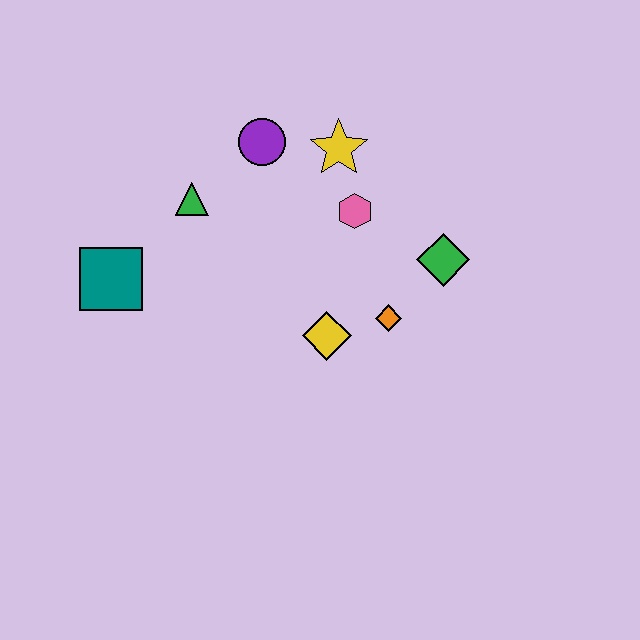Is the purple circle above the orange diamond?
Yes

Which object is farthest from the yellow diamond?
The teal square is farthest from the yellow diamond.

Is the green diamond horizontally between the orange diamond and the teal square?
No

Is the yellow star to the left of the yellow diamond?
No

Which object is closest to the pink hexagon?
The yellow star is closest to the pink hexagon.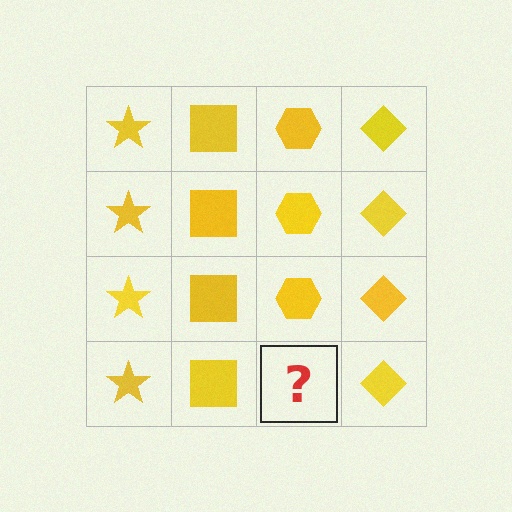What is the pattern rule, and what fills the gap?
The rule is that each column has a consistent shape. The gap should be filled with a yellow hexagon.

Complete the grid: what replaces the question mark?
The question mark should be replaced with a yellow hexagon.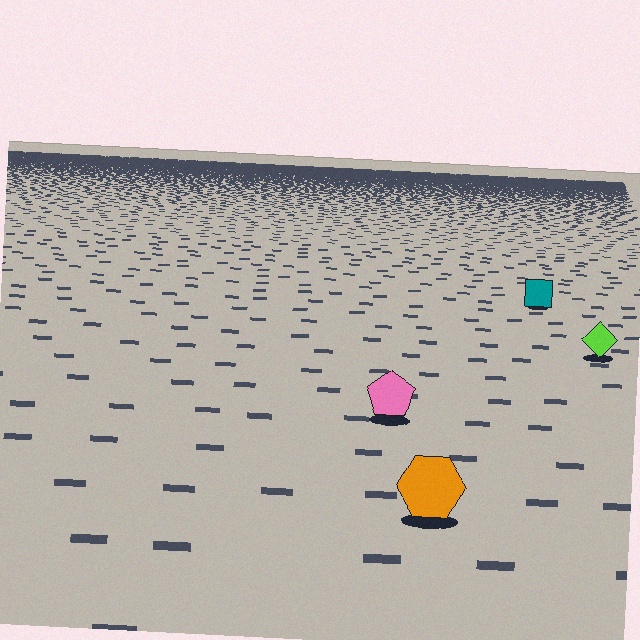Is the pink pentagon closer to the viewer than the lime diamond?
Yes. The pink pentagon is closer — you can tell from the texture gradient: the ground texture is coarser near it.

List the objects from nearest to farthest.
From nearest to farthest: the orange hexagon, the pink pentagon, the lime diamond, the teal square.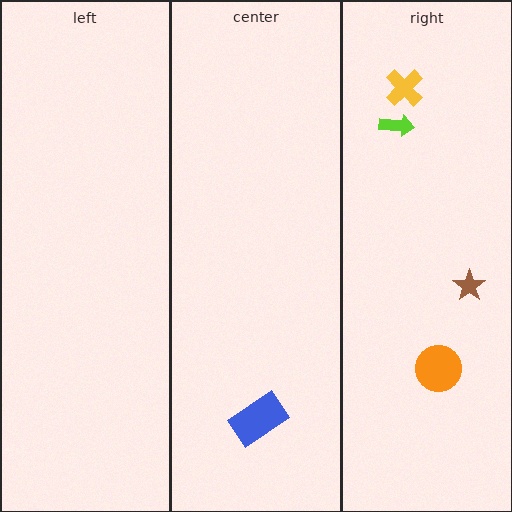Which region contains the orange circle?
The right region.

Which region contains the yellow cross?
The right region.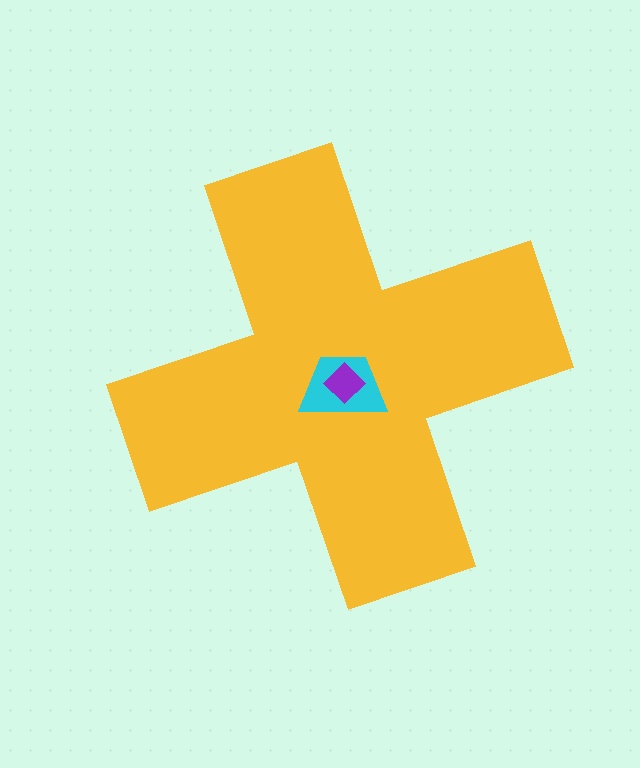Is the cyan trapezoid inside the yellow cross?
Yes.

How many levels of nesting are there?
3.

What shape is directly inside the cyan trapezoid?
The purple diamond.